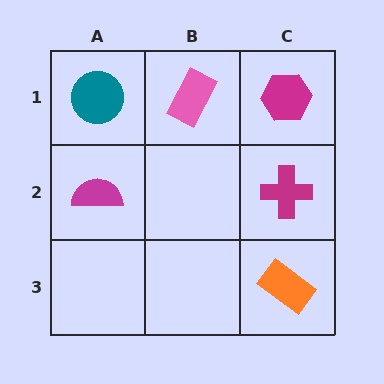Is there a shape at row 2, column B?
No, that cell is empty.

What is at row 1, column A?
A teal circle.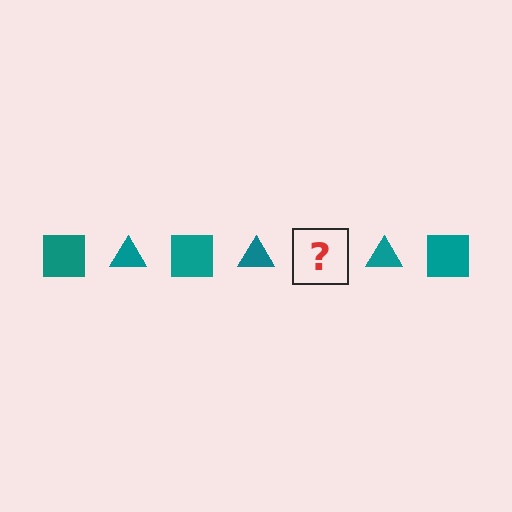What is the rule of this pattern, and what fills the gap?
The rule is that the pattern cycles through square, triangle shapes in teal. The gap should be filled with a teal square.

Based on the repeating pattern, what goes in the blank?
The blank should be a teal square.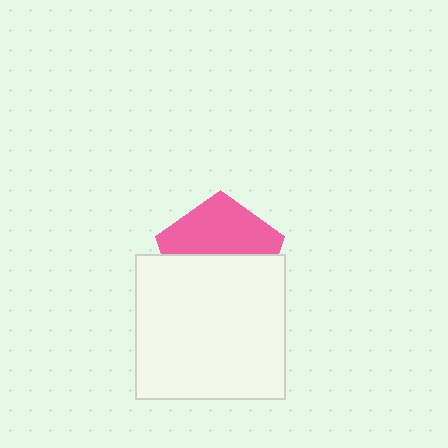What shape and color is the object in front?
The object in front is a white rectangle.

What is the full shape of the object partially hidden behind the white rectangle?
The partially hidden object is a pink pentagon.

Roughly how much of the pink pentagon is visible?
About half of it is visible (roughly 46%).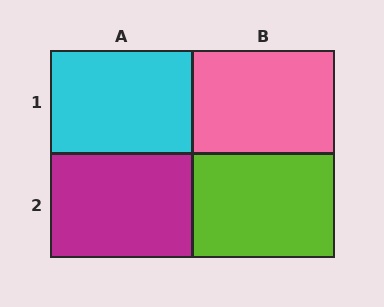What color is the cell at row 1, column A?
Cyan.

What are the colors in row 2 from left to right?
Magenta, lime.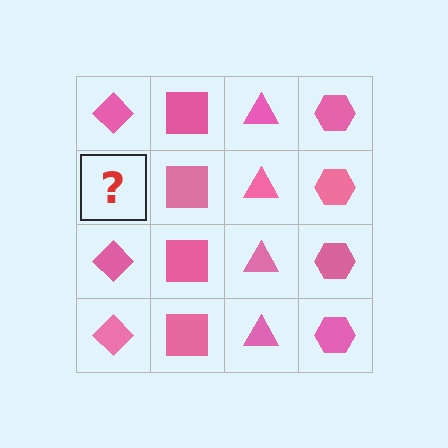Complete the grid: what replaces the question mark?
The question mark should be replaced with a pink diamond.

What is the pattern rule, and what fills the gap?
The rule is that each column has a consistent shape. The gap should be filled with a pink diamond.